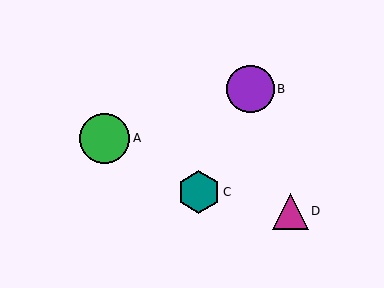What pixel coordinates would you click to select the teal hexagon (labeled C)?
Click at (199, 192) to select the teal hexagon C.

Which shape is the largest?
The green circle (labeled A) is the largest.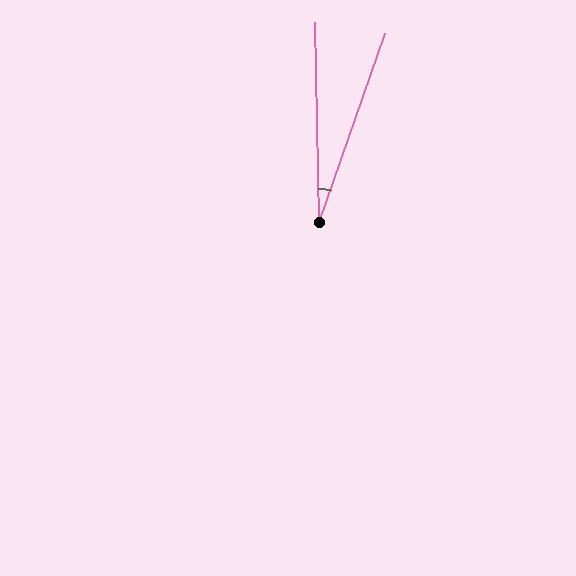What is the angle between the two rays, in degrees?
Approximately 21 degrees.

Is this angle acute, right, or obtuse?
It is acute.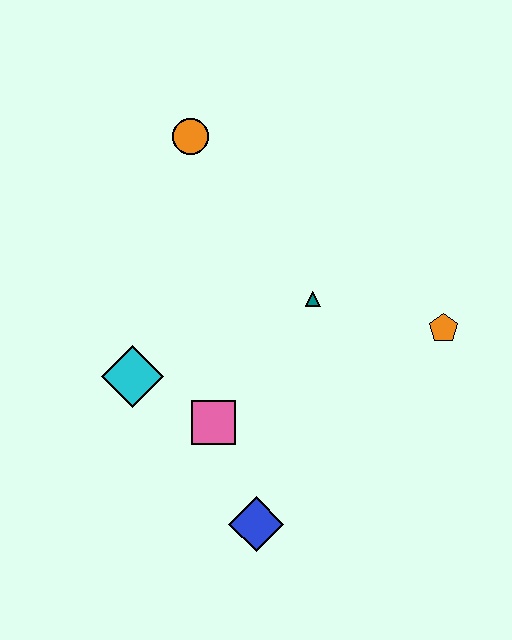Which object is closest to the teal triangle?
The orange pentagon is closest to the teal triangle.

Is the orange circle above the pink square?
Yes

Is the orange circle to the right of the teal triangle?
No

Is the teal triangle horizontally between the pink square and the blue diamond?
No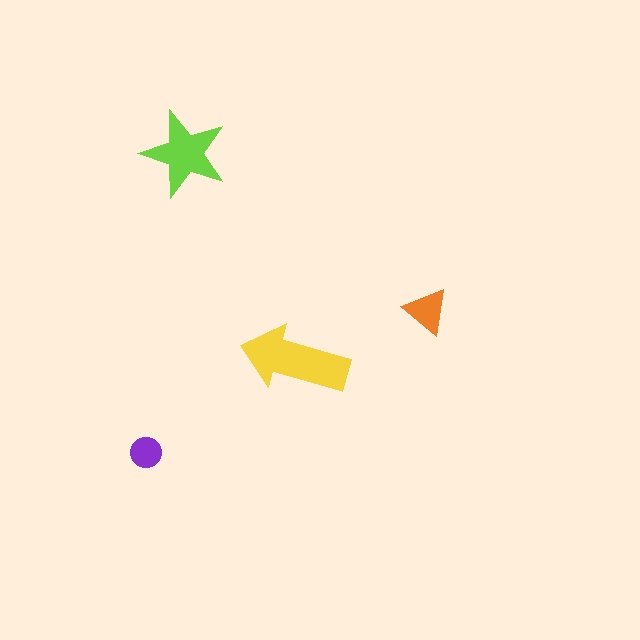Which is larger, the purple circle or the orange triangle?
The orange triangle.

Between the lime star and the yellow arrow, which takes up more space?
The yellow arrow.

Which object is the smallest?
The purple circle.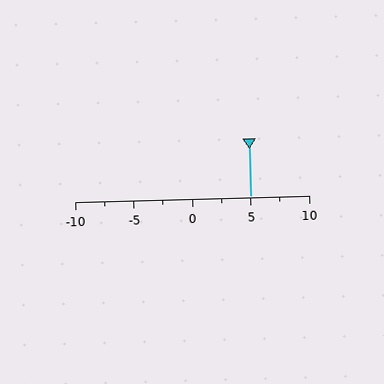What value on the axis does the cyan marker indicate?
The marker indicates approximately 5.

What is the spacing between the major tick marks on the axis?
The major ticks are spaced 5 apart.